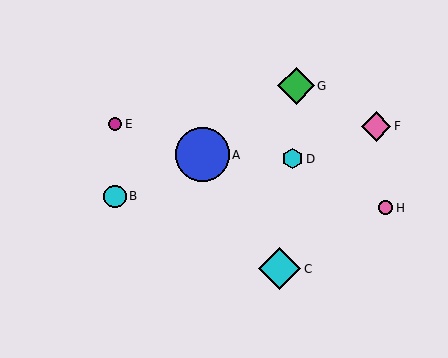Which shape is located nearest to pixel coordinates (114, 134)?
The magenta circle (labeled E) at (115, 124) is nearest to that location.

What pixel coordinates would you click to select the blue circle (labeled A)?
Click at (203, 155) to select the blue circle A.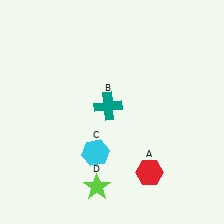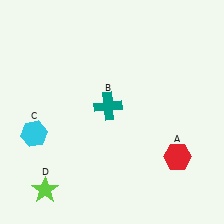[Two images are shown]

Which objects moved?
The objects that moved are: the red hexagon (A), the cyan hexagon (C), the lime star (D).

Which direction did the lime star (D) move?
The lime star (D) moved left.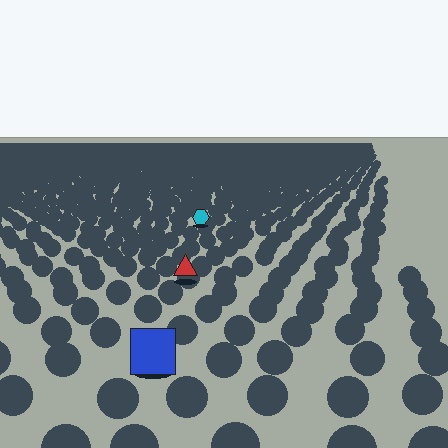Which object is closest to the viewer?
The blue square is closest. The texture marks near it are larger and more spread out.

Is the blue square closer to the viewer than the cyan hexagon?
Yes. The blue square is closer — you can tell from the texture gradient: the ground texture is coarser near it.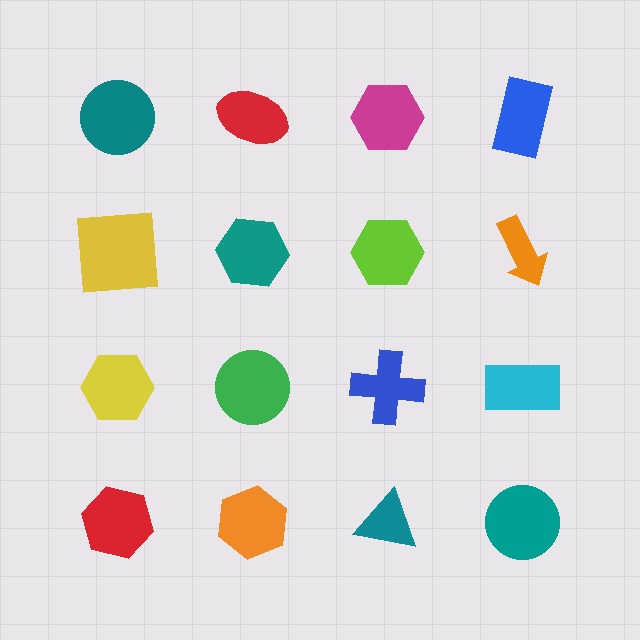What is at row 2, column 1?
A yellow square.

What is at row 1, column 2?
A red ellipse.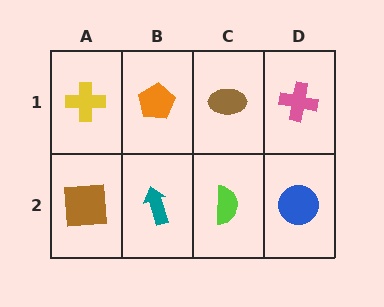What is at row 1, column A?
A yellow cross.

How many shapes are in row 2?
4 shapes.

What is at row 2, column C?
A lime semicircle.